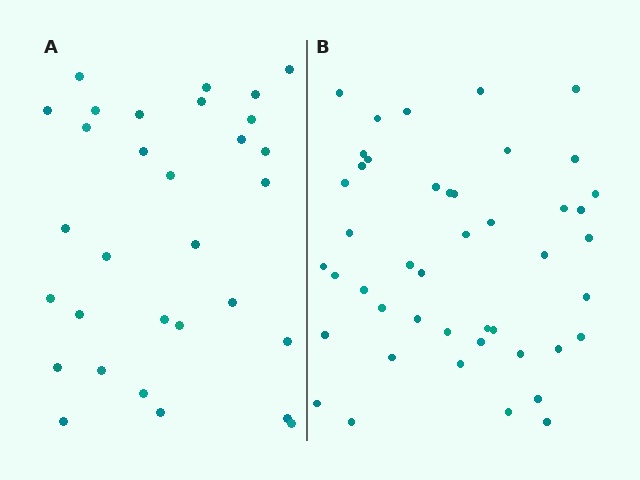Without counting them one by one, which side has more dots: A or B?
Region B (the right region) has more dots.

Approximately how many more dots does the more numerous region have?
Region B has approximately 15 more dots than region A.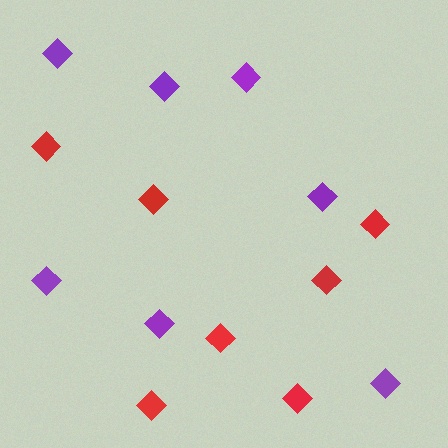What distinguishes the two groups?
There are 2 groups: one group of purple diamonds (7) and one group of red diamonds (7).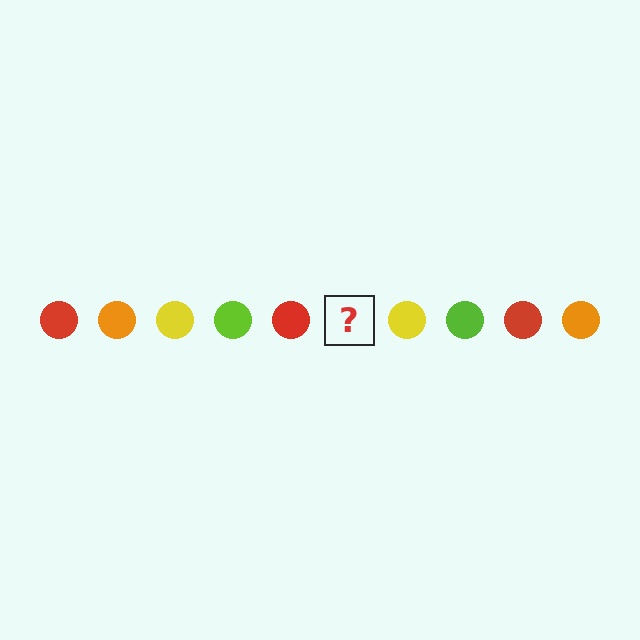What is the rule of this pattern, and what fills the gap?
The rule is that the pattern cycles through red, orange, yellow, lime circles. The gap should be filled with an orange circle.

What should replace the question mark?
The question mark should be replaced with an orange circle.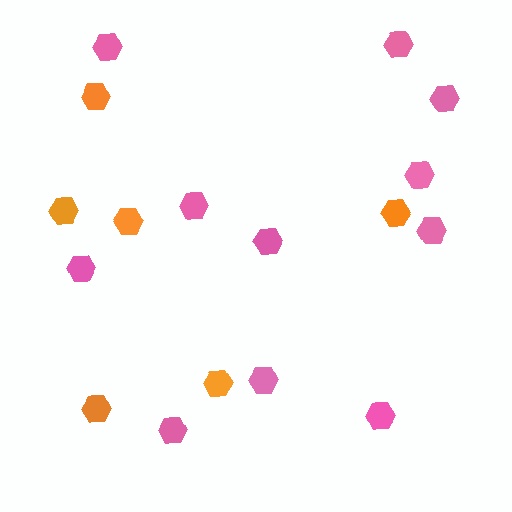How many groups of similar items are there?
There are 2 groups: one group of pink hexagons (11) and one group of orange hexagons (6).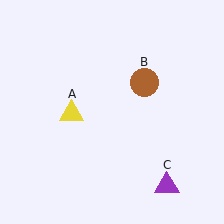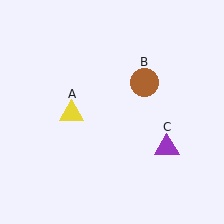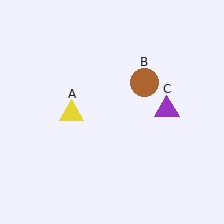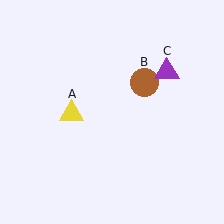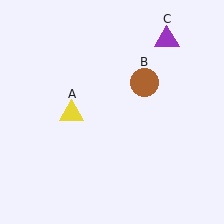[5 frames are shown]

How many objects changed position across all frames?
1 object changed position: purple triangle (object C).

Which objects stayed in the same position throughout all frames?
Yellow triangle (object A) and brown circle (object B) remained stationary.